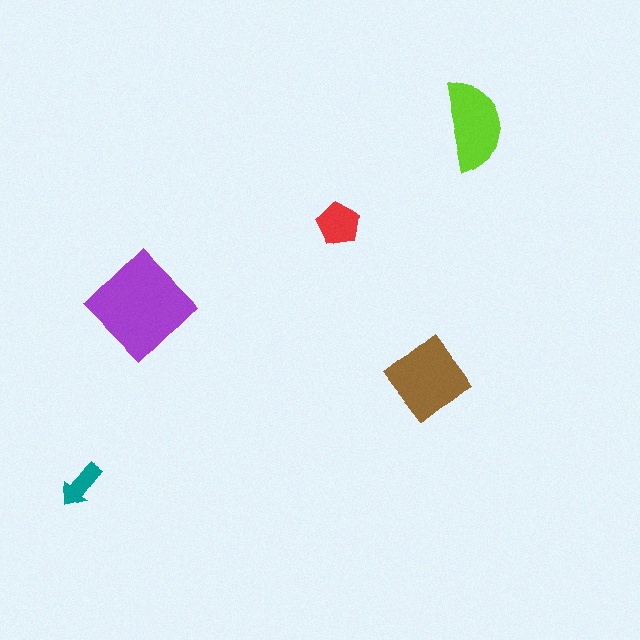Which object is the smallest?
The teal arrow.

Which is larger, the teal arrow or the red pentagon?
The red pentagon.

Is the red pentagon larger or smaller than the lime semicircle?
Smaller.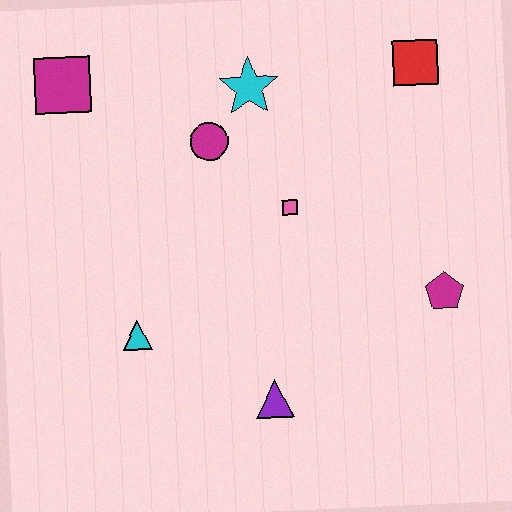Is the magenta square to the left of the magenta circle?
Yes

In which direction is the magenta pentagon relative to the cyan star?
The magenta pentagon is below the cyan star.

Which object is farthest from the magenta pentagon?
The magenta square is farthest from the magenta pentagon.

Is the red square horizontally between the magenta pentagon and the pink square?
Yes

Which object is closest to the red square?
The cyan star is closest to the red square.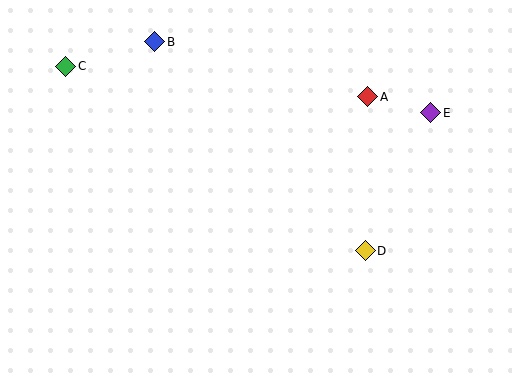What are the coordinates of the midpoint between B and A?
The midpoint between B and A is at (261, 69).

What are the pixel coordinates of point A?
Point A is at (368, 97).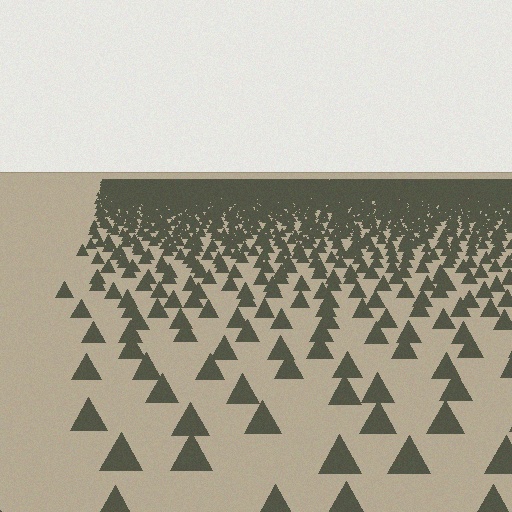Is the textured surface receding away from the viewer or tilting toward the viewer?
The surface is receding away from the viewer. Texture elements get smaller and denser toward the top.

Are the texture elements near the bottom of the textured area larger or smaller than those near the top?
Larger. Near the bottom, elements are closer to the viewer and appear at a bigger on-screen size.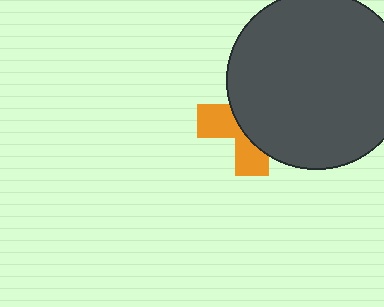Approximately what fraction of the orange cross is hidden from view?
Roughly 62% of the orange cross is hidden behind the dark gray circle.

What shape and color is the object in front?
The object in front is a dark gray circle.